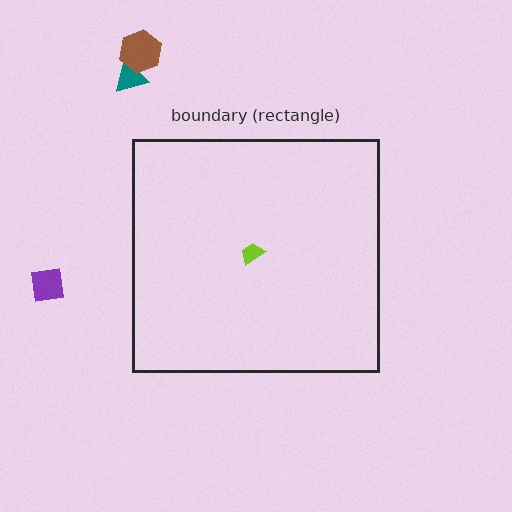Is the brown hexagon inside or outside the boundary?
Outside.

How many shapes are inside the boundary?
1 inside, 3 outside.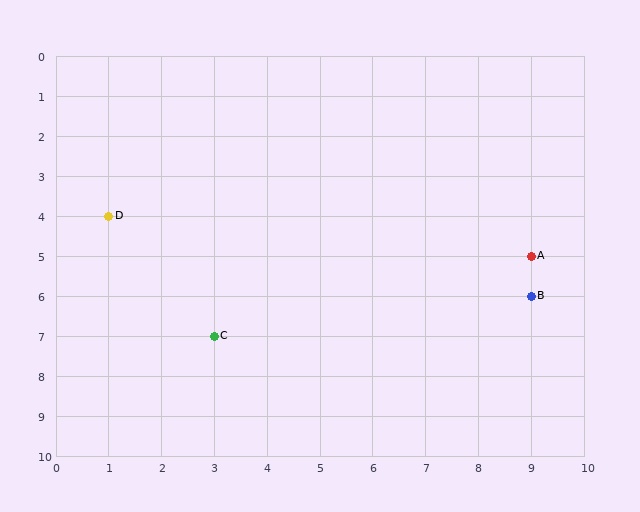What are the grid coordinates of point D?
Point D is at grid coordinates (1, 4).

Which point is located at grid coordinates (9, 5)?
Point A is at (9, 5).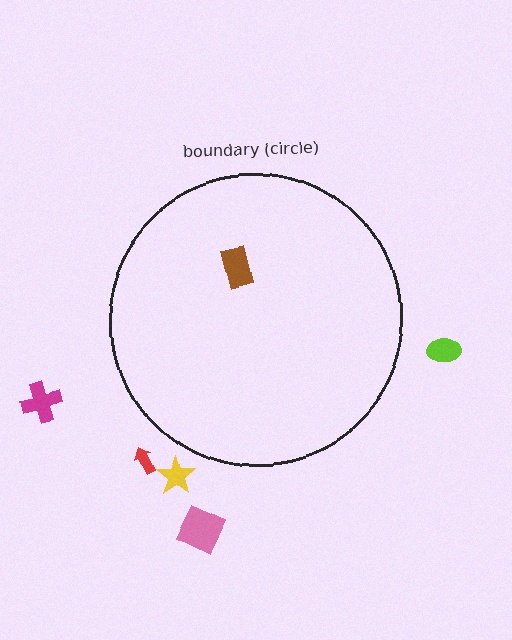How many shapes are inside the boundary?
1 inside, 5 outside.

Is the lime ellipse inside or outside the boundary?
Outside.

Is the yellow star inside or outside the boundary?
Outside.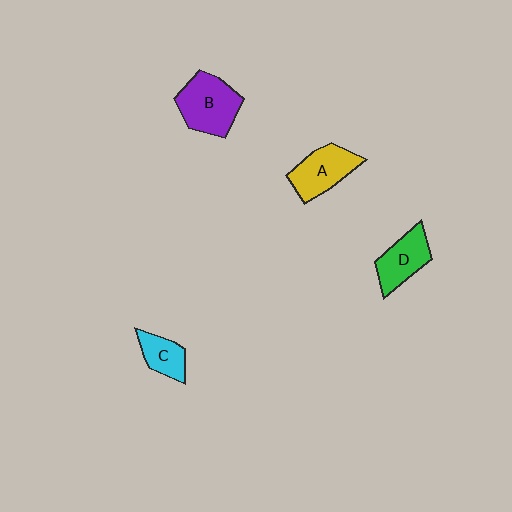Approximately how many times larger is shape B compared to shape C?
Approximately 1.9 times.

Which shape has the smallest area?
Shape C (cyan).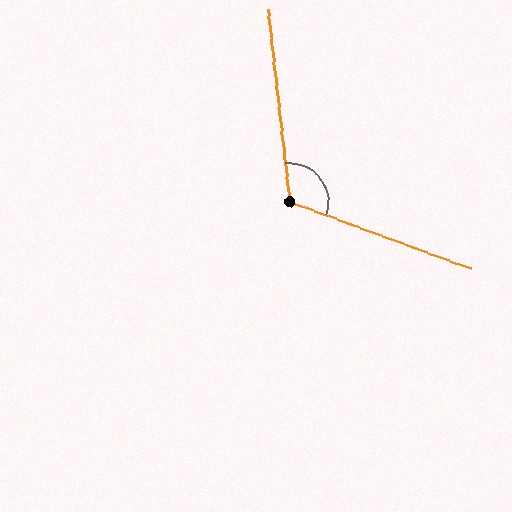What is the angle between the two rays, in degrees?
Approximately 117 degrees.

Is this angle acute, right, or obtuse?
It is obtuse.